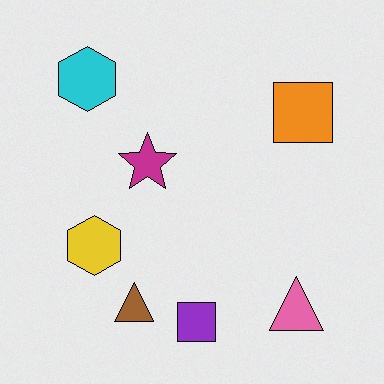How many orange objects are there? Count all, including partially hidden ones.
There is 1 orange object.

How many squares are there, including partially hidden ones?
There are 2 squares.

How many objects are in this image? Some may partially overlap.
There are 7 objects.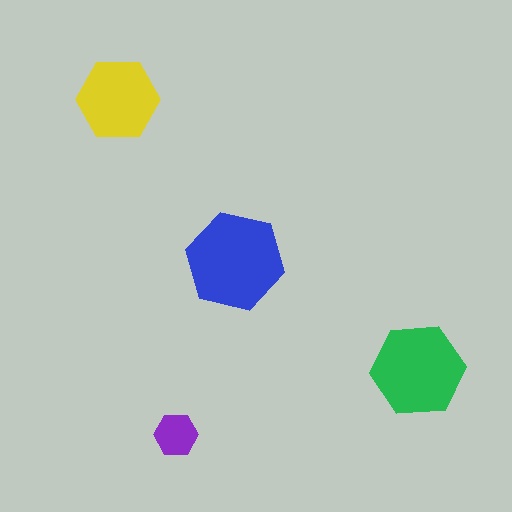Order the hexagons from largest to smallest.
the blue one, the green one, the yellow one, the purple one.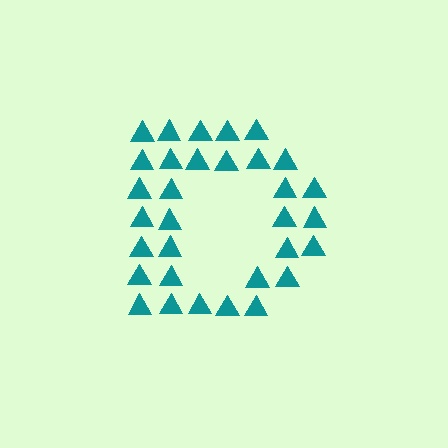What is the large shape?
The large shape is the letter D.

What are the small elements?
The small elements are triangles.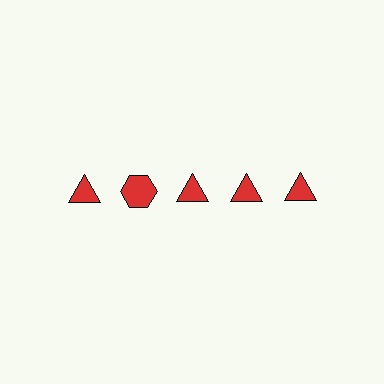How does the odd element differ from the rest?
It has a different shape: hexagon instead of triangle.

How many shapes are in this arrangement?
There are 5 shapes arranged in a grid pattern.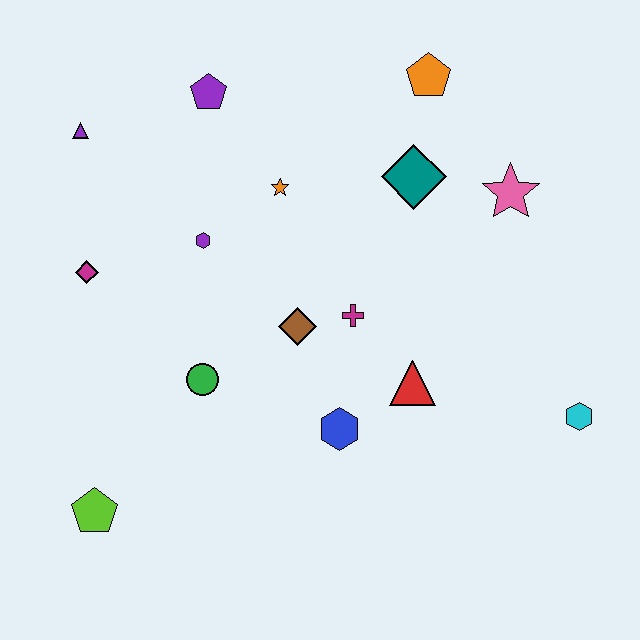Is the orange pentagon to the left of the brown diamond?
No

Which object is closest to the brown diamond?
The magenta cross is closest to the brown diamond.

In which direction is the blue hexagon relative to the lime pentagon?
The blue hexagon is to the right of the lime pentagon.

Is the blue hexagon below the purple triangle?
Yes